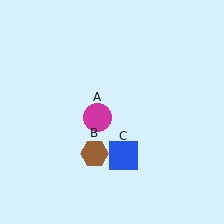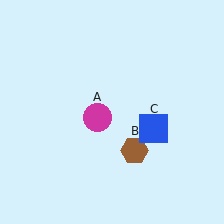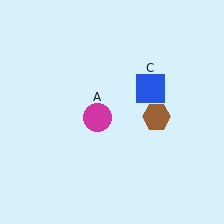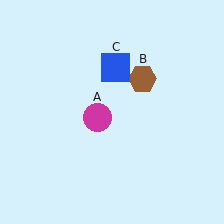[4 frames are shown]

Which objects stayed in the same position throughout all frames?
Magenta circle (object A) remained stationary.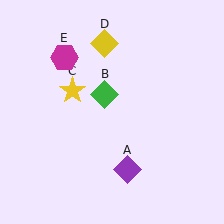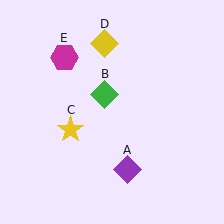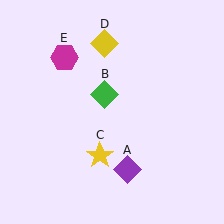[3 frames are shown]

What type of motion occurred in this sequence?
The yellow star (object C) rotated counterclockwise around the center of the scene.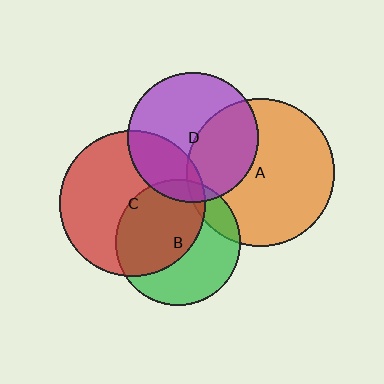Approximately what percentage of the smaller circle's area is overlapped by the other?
Approximately 5%.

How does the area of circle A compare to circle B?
Approximately 1.4 times.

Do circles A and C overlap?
Yes.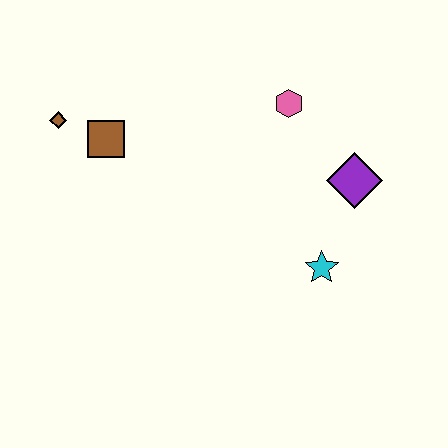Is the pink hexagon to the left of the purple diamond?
Yes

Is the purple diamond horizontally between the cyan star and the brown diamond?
No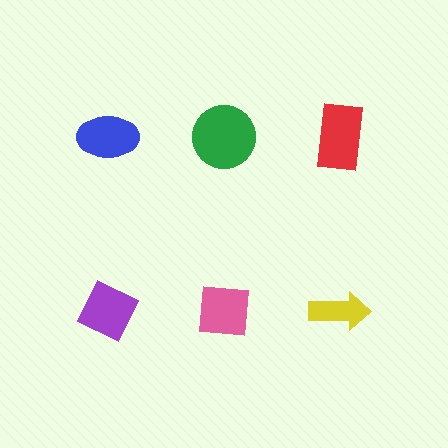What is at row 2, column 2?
A pink square.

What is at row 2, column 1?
A purple diamond.